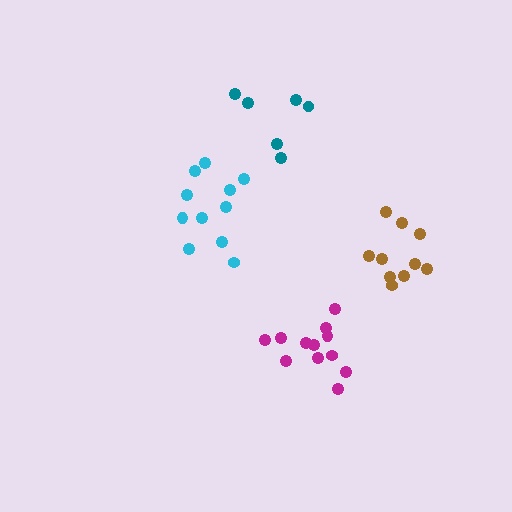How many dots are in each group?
Group 1: 11 dots, Group 2: 12 dots, Group 3: 10 dots, Group 4: 6 dots (39 total).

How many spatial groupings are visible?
There are 4 spatial groupings.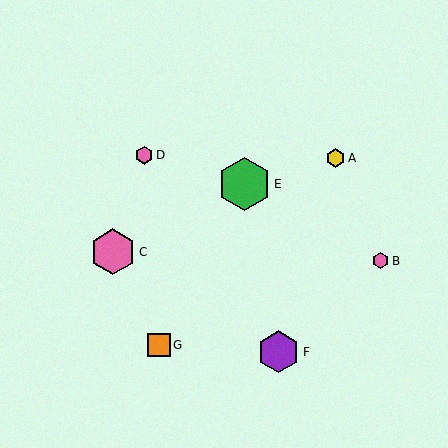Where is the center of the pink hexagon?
The center of the pink hexagon is at (113, 252).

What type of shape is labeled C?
Shape C is a pink hexagon.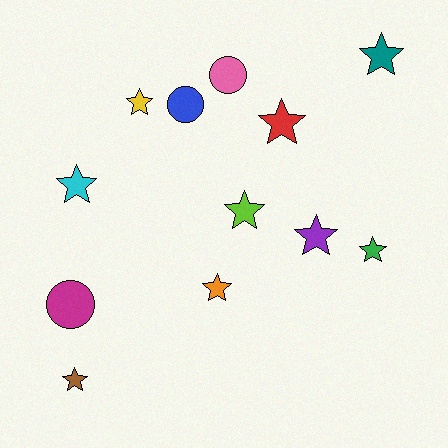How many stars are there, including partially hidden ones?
There are 9 stars.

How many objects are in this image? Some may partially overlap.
There are 12 objects.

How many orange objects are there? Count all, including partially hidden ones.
There is 1 orange object.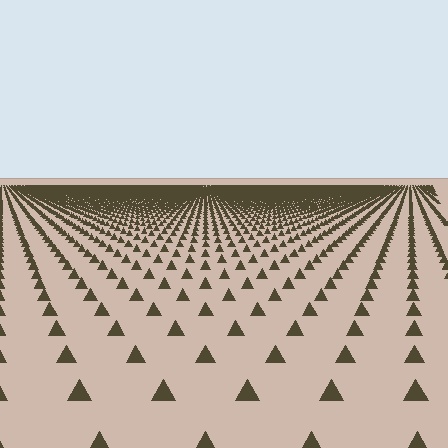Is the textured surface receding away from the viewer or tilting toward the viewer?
The surface is receding away from the viewer. Texture elements get smaller and denser toward the top.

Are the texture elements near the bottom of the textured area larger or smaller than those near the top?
Larger. Near the bottom, elements are closer to the viewer and appear at a bigger on-screen size.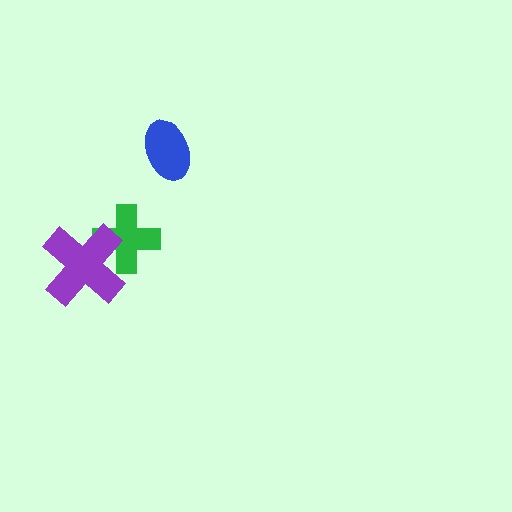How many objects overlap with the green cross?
1 object overlaps with the green cross.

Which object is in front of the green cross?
The purple cross is in front of the green cross.